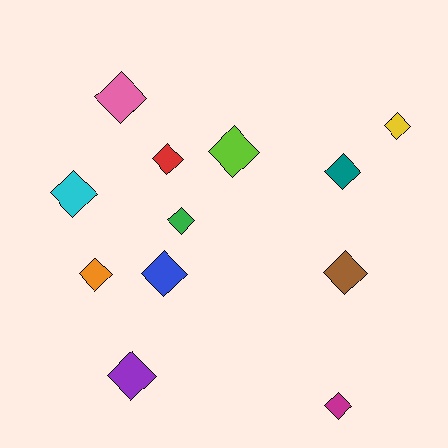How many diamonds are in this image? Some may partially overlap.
There are 12 diamonds.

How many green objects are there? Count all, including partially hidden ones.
There is 1 green object.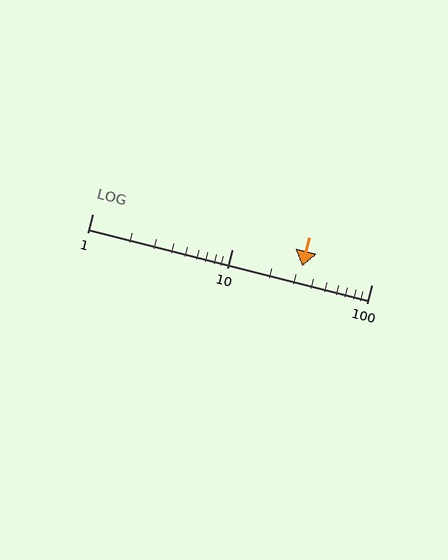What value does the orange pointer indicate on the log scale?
The pointer indicates approximately 32.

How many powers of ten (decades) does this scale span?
The scale spans 2 decades, from 1 to 100.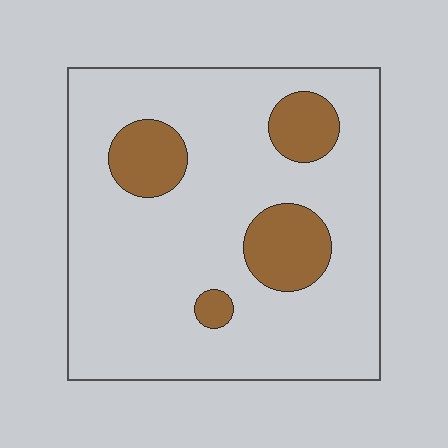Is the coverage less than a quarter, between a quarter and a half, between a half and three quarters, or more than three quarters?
Less than a quarter.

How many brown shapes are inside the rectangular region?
4.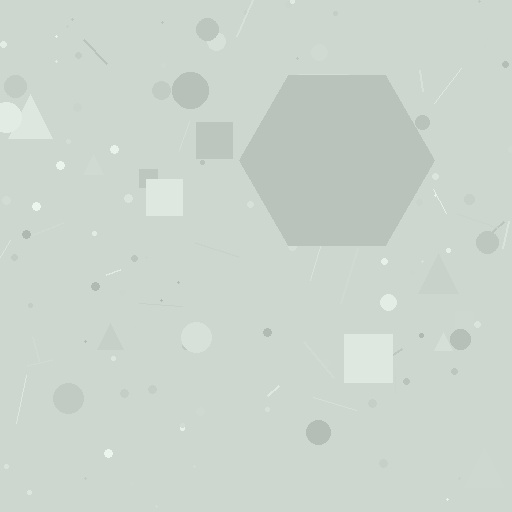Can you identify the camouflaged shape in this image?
The camouflaged shape is a hexagon.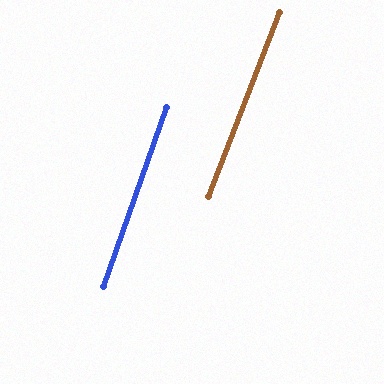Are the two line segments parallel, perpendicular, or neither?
Parallel — their directions differ by only 1.5°.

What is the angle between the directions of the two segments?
Approximately 2 degrees.